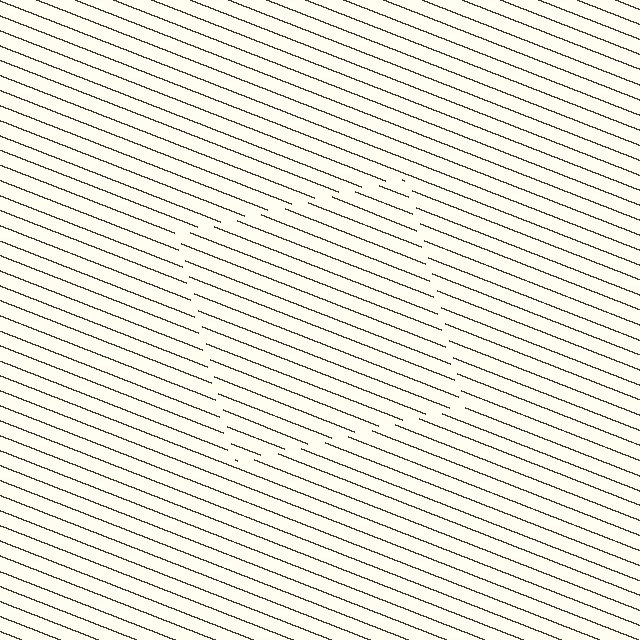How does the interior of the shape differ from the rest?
The interior of the shape contains the same grating, shifted by half a period — the contour is defined by the phase discontinuity where line-ends from the inner and outer gratings abut.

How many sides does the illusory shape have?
4 sides — the line-ends trace a square.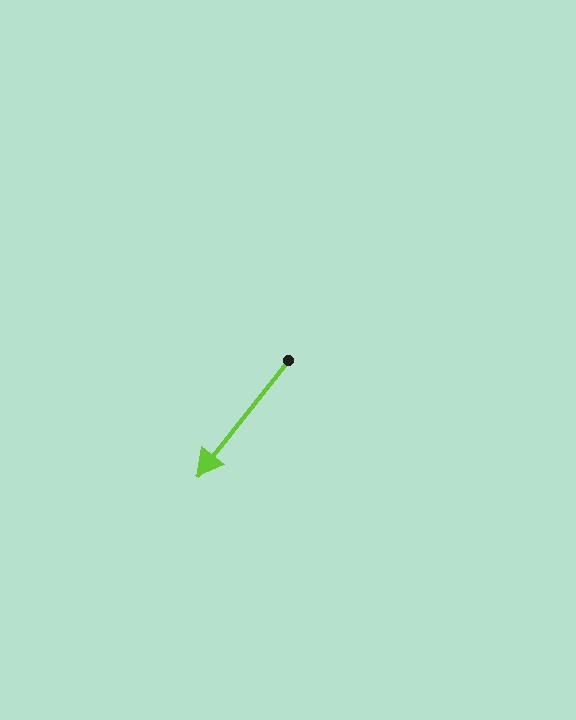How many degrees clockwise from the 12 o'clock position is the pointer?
Approximately 218 degrees.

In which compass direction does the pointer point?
Southwest.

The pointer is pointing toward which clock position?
Roughly 7 o'clock.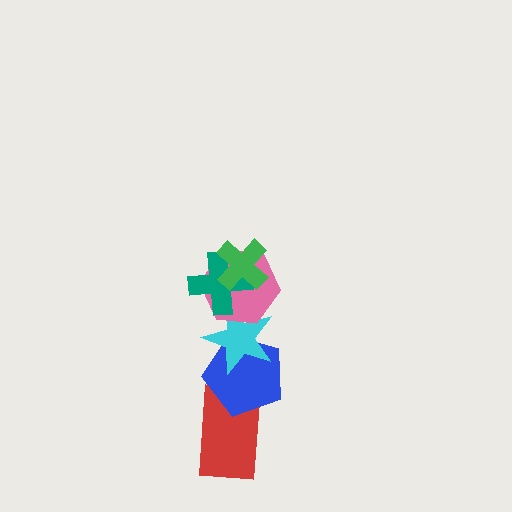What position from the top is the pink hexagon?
The pink hexagon is 3rd from the top.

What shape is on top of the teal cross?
The green cross is on top of the teal cross.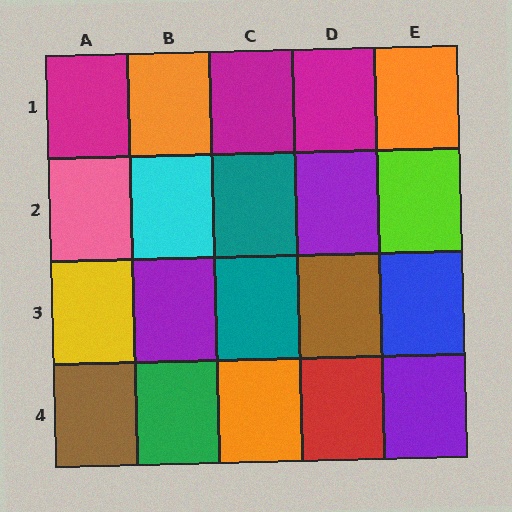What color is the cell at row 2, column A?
Pink.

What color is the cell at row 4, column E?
Purple.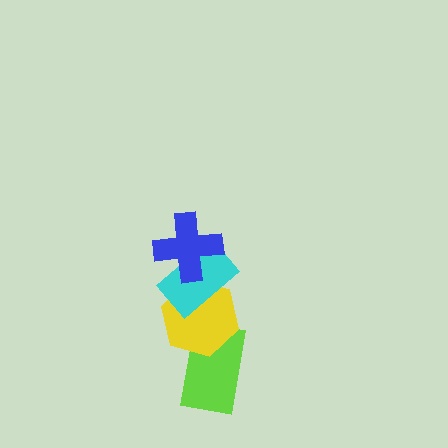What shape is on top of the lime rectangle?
The yellow hexagon is on top of the lime rectangle.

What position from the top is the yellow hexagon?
The yellow hexagon is 3rd from the top.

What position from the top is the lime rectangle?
The lime rectangle is 4th from the top.